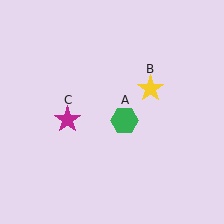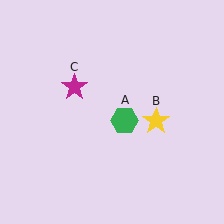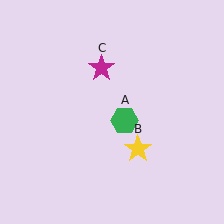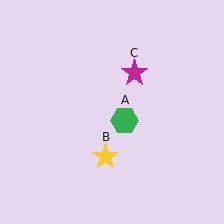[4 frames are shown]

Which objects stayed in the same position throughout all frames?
Green hexagon (object A) remained stationary.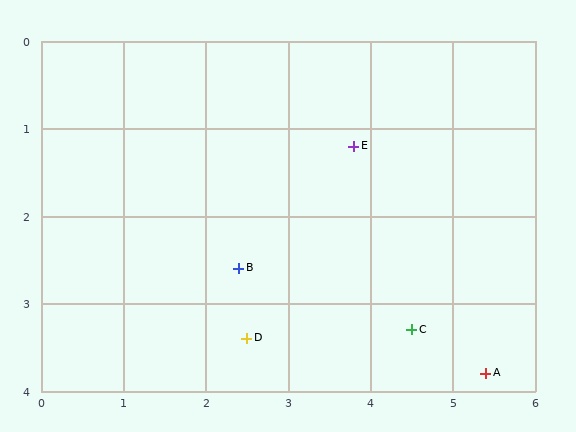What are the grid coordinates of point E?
Point E is at approximately (3.8, 1.2).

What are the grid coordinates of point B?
Point B is at approximately (2.4, 2.6).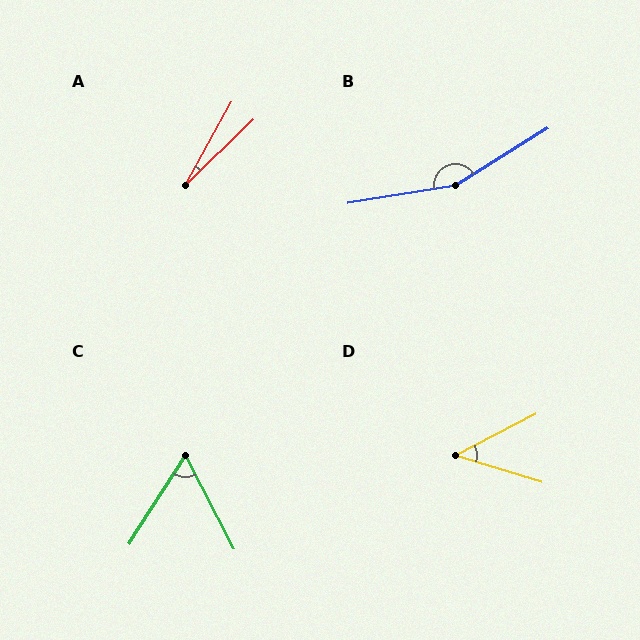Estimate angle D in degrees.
Approximately 44 degrees.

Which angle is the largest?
B, at approximately 158 degrees.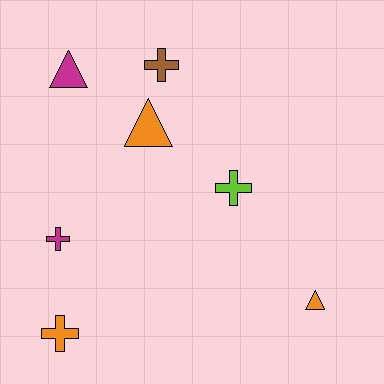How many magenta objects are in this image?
There are 2 magenta objects.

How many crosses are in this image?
There are 4 crosses.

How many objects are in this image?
There are 7 objects.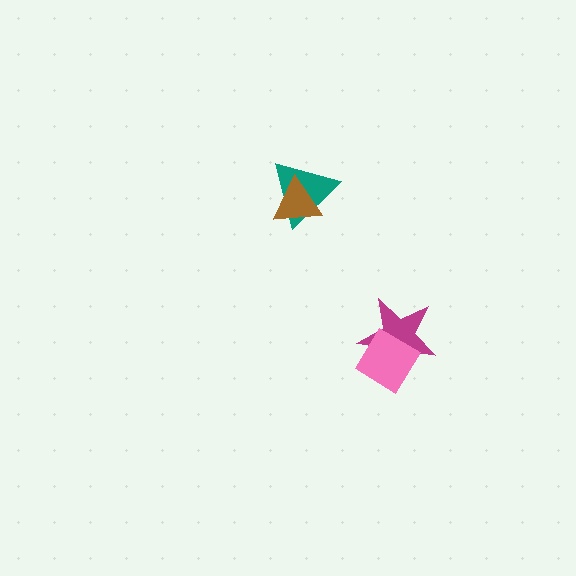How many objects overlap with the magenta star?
1 object overlaps with the magenta star.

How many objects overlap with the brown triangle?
1 object overlaps with the brown triangle.